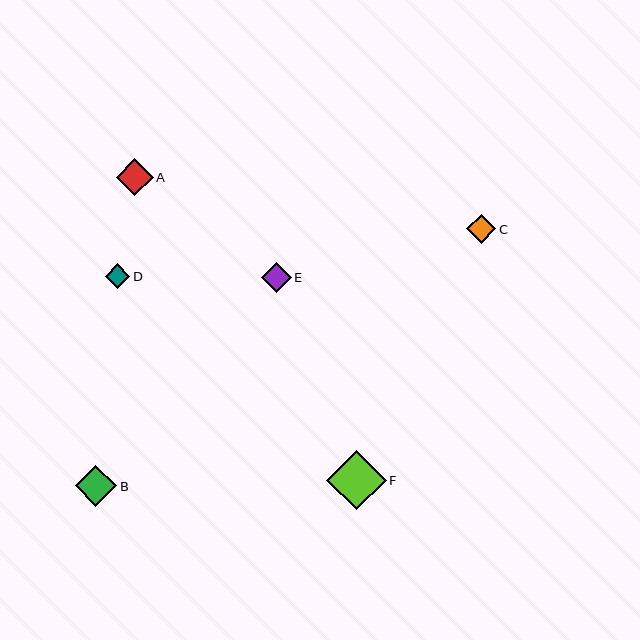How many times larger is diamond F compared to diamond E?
Diamond F is approximately 2.0 times the size of diamond E.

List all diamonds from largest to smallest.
From largest to smallest: F, B, A, E, C, D.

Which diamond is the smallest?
Diamond D is the smallest with a size of approximately 24 pixels.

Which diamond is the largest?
Diamond F is the largest with a size of approximately 60 pixels.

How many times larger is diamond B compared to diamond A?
Diamond B is approximately 1.1 times the size of diamond A.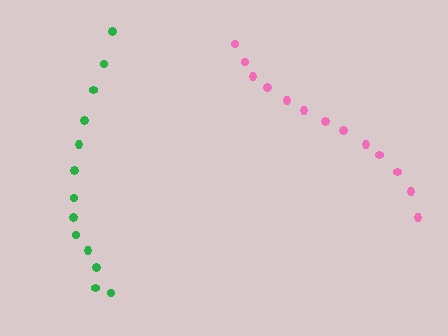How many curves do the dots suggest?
There are 2 distinct paths.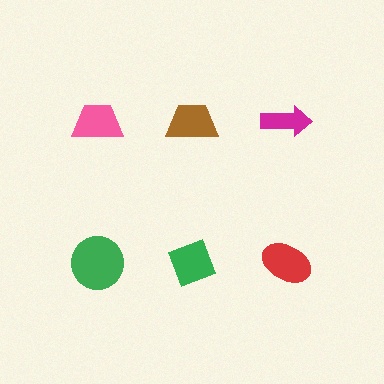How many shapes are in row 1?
3 shapes.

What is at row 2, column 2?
A green diamond.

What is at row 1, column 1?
A pink trapezoid.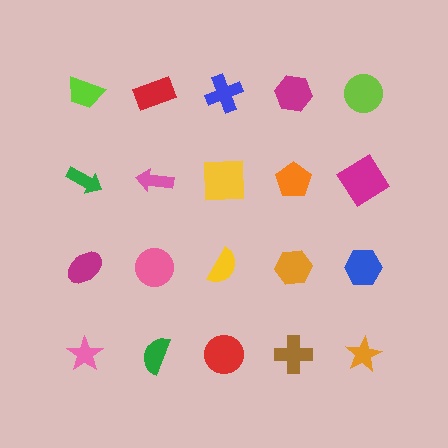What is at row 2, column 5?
A magenta diamond.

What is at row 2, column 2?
A pink arrow.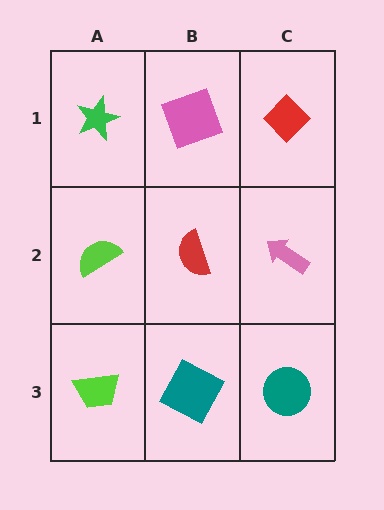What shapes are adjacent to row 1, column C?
A pink arrow (row 2, column C), a pink square (row 1, column B).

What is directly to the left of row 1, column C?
A pink square.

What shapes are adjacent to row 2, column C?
A red diamond (row 1, column C), a teal circle (row 3, column C), a red semicircle (row 2, column B).